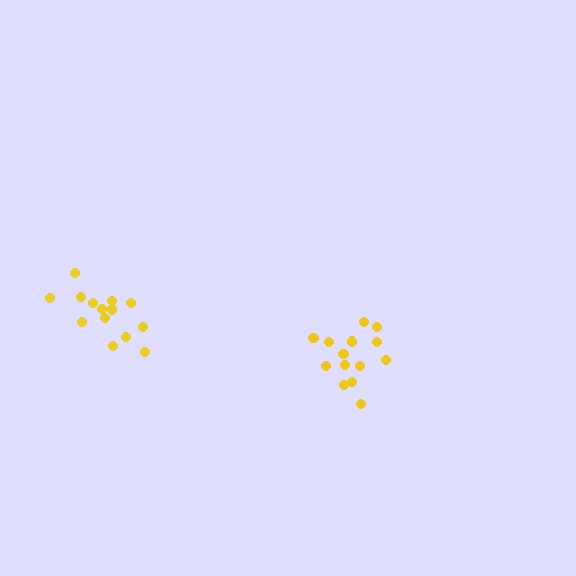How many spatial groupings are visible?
There are 2 spatial groupings.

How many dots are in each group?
Group 1: 14 dots, Group 2: 14 dots (28 total).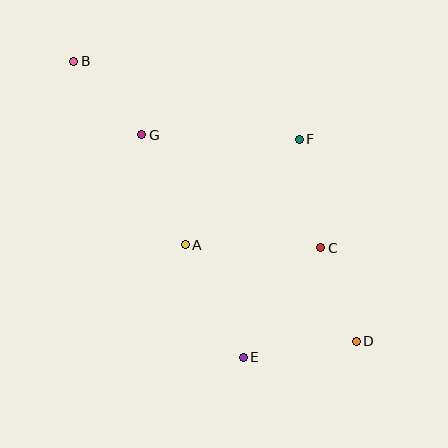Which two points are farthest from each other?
Points B and D are farthest from each other.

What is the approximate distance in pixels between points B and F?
The distance between B and F is approximately 239 pixels.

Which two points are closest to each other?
Points C and D are closest to each other.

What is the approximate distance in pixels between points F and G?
The distance between F and G is approximately 158 pixels.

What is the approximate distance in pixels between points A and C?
The distance between A and C is approximately 135 pixels.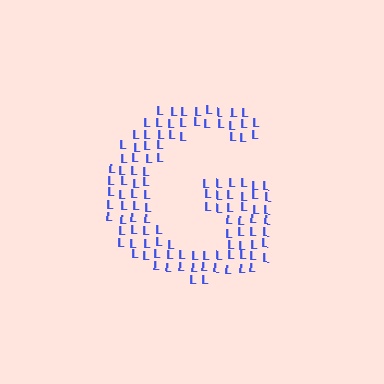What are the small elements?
The small elements are letter L's.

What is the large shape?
The large shape is the letter G.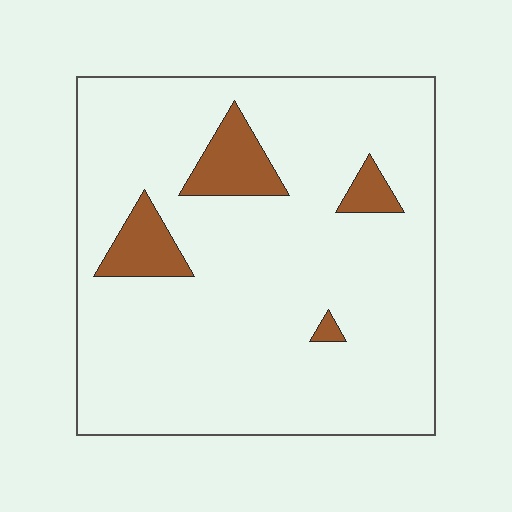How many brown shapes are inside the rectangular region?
4.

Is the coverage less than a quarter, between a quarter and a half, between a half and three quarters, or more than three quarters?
Less than a quarter.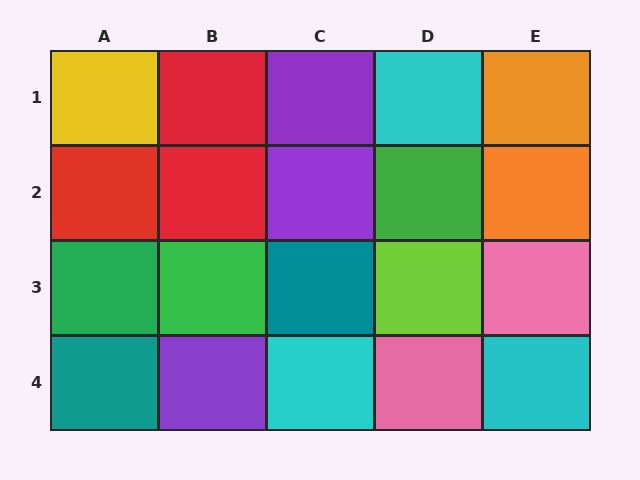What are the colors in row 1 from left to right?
Yellow, red, purple, cyan, orange.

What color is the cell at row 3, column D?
Lime.